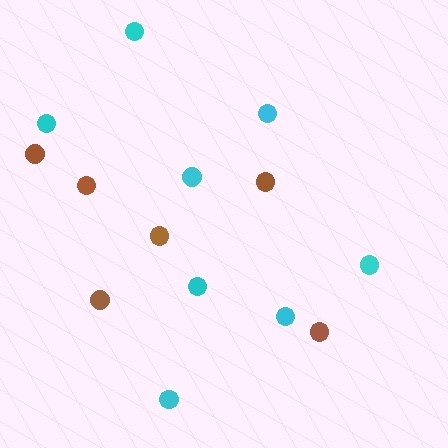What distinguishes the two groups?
There are 2 groups: one group of brown circles (6) and one group of cyan circles (8).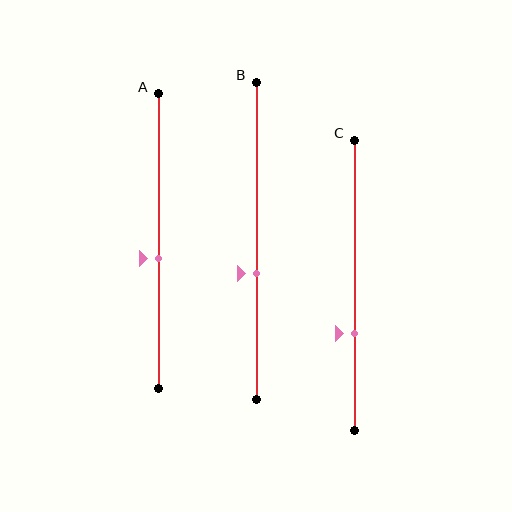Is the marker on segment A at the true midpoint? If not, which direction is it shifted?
No, the marker on segment A is shifted downward by about 6% of the segment length.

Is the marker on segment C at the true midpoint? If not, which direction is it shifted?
No, the marker on segment C is shifted downward by about 17% of the segment length.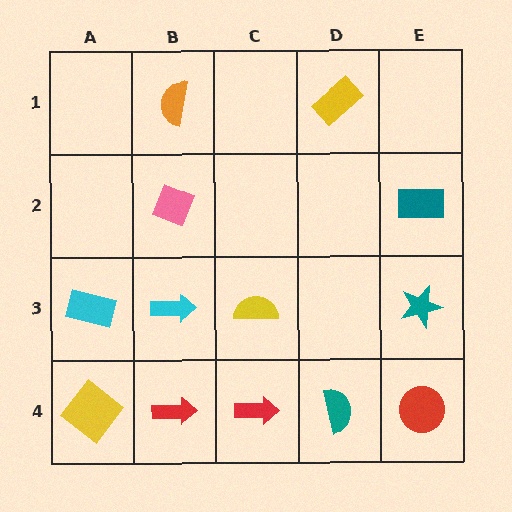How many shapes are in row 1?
2 shapes.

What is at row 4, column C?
A red arrow.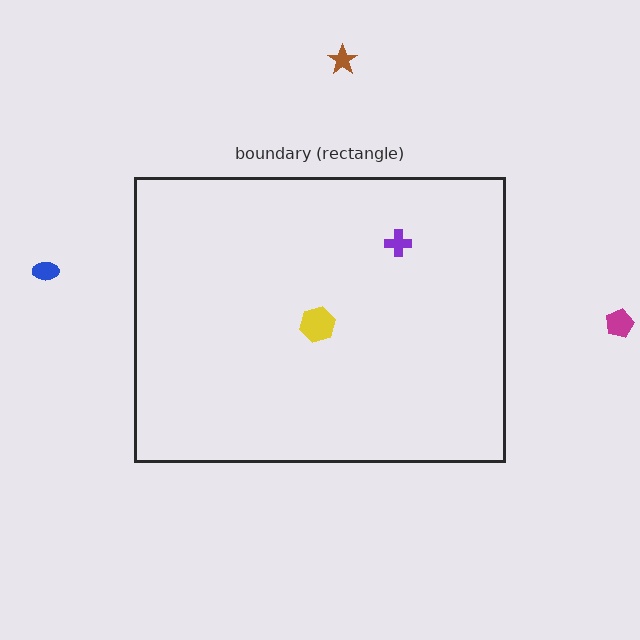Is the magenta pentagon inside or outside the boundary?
Outside.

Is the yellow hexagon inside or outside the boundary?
Inside.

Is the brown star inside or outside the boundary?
Outside.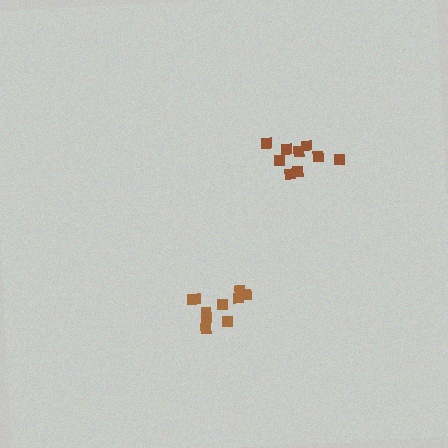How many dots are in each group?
Group 1: 10 dots, Group 2: 9 dots (19 total).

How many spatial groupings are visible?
There are 2 spatial groupings.